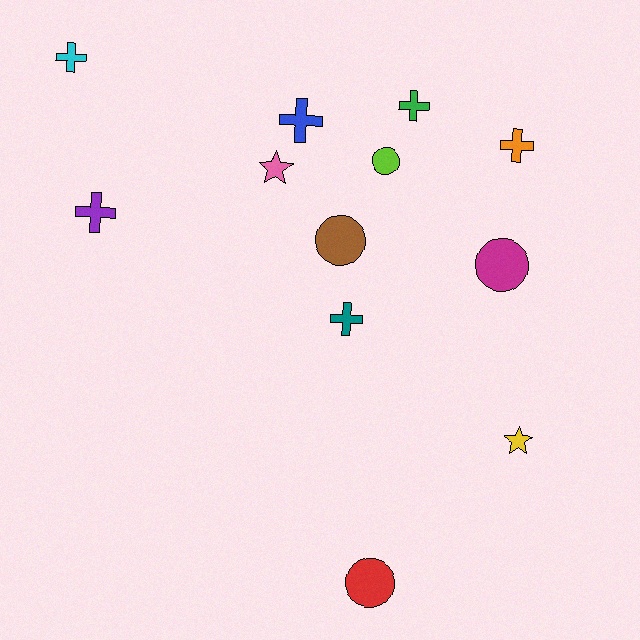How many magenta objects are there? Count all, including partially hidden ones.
There is 1 magenta object.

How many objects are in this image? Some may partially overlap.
There are 12 objects.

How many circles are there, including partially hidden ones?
There are 4 circles.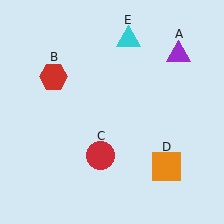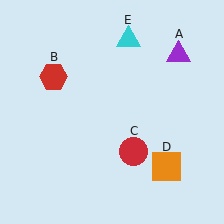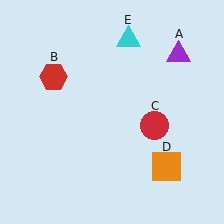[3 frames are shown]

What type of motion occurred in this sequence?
The red circle (object C) rotated counterclockwise around the center of the scene.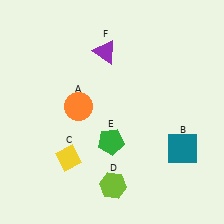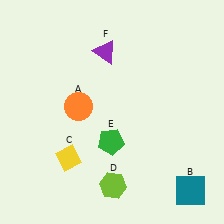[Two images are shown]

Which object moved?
The teal square (B) moved down.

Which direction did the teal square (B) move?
The teal square (B) moved down.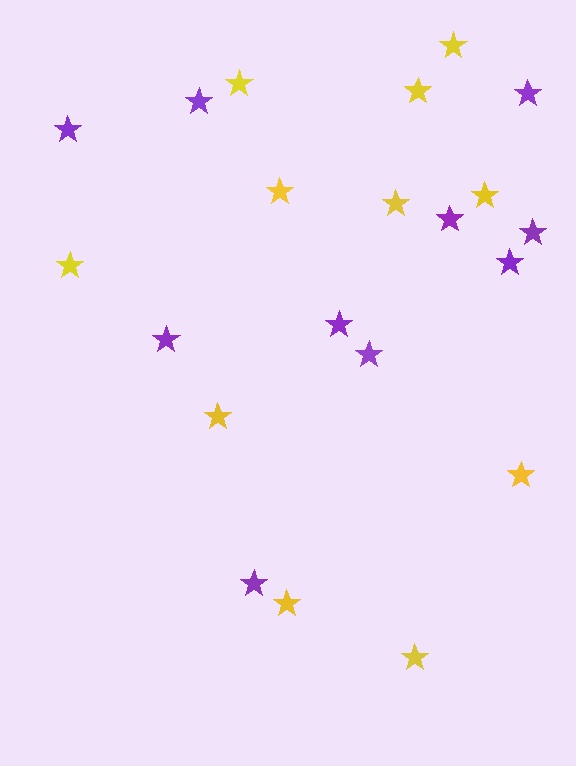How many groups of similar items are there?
There are 2 groups: one group of yellow stars (11) and one group of purple stars (10).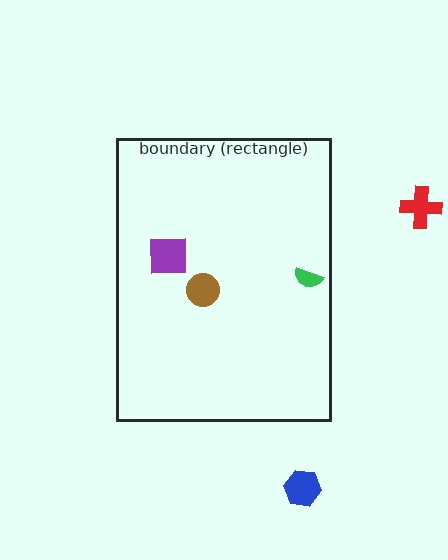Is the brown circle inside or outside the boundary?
Inside.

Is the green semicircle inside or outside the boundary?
Inside.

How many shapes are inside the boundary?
3 inside, 2 outside.